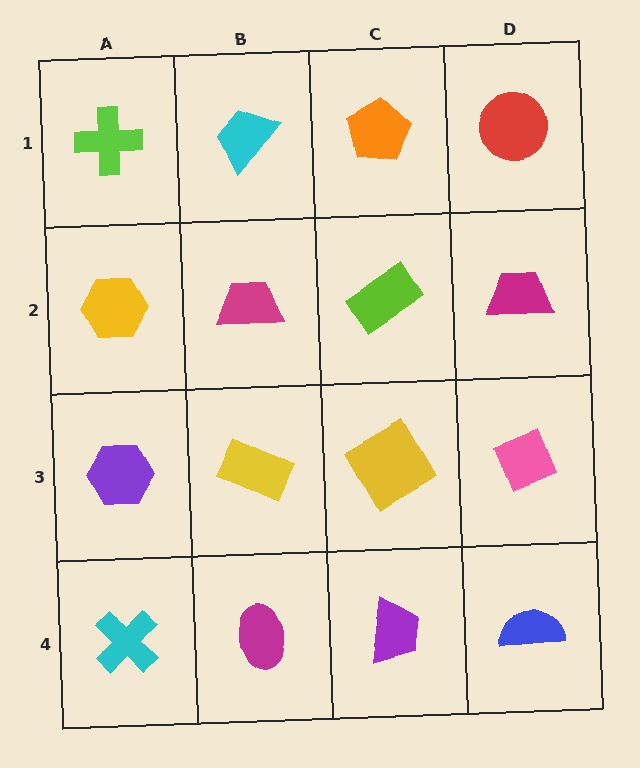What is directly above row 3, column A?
A yellow hexagon.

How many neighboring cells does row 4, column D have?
2.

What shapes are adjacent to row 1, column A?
A yellow hexagon (row 2, column A), a cyan trapezoid (row 1, column B).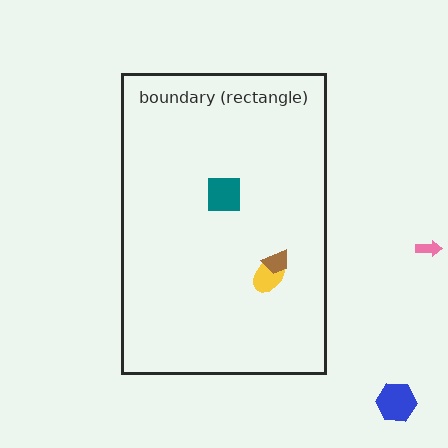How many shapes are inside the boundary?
3 inside, 2 outside.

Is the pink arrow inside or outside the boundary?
Outside.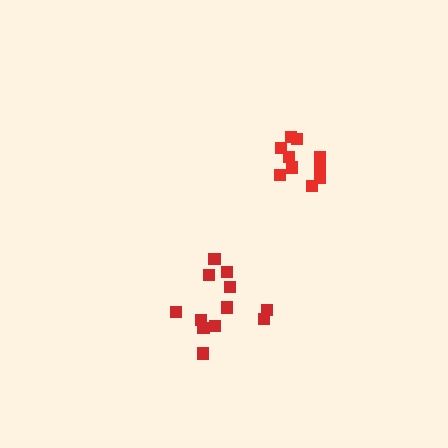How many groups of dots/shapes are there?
There are 2 groups.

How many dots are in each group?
Group 1: 12 dots, Group 2: 10 dots (22 total).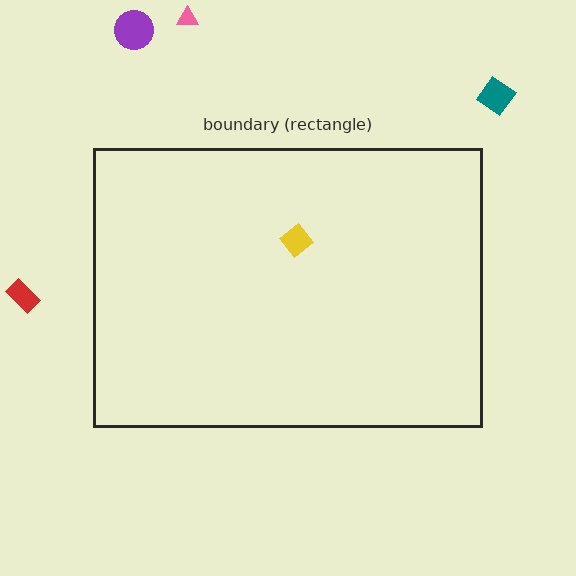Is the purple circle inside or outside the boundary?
Outside.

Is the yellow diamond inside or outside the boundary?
Inside.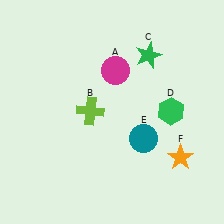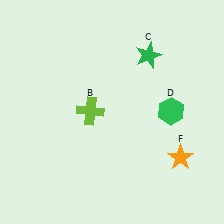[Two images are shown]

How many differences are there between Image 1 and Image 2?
There are 2 differences between the two images.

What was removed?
The magenta circle (A), the teal circle (E) were removed in Image 2.